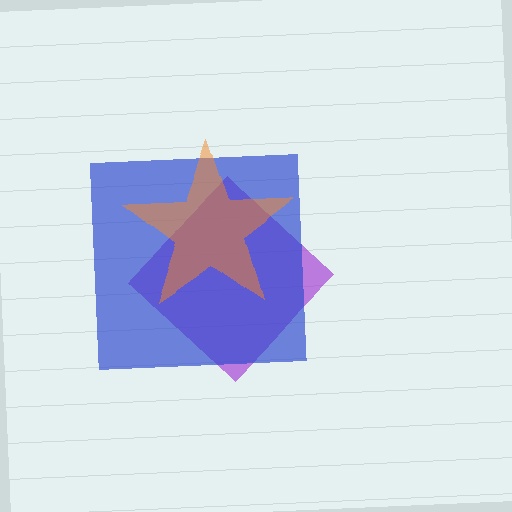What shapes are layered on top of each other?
The layered shapes are: a purple diamond, a blue square, an orange star.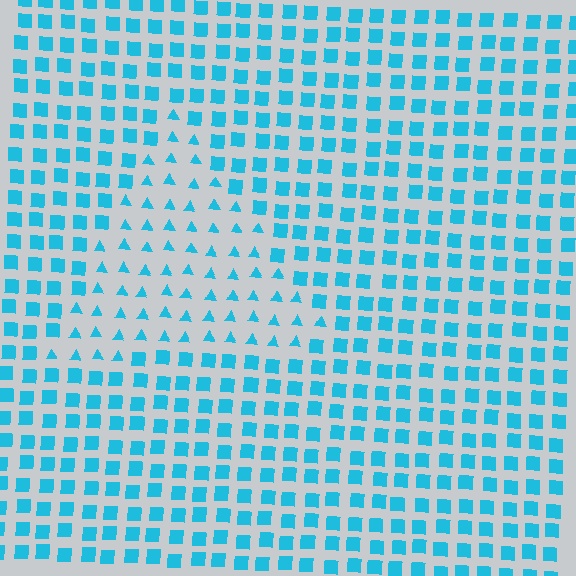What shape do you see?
I see a triangle.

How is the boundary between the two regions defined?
The boundary is defined by a change in element shape: triangles inside vs. squares outside. All elements share the same color and spacing.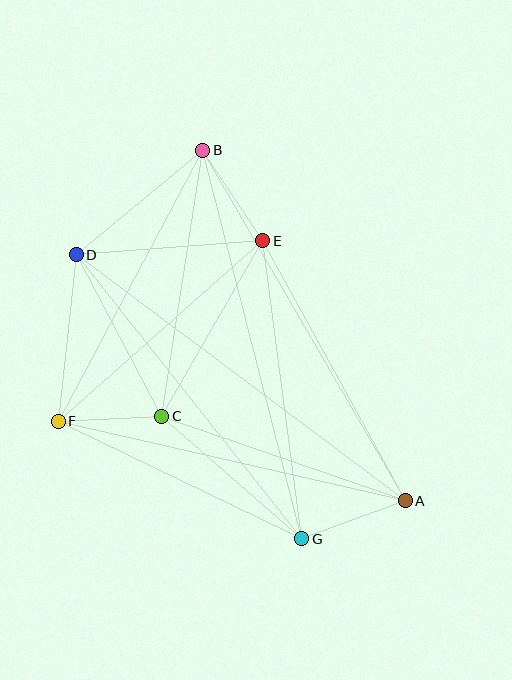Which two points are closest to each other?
Points C and F are closest to each other.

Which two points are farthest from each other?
Points A and D are farthest from each other.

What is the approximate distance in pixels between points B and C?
The distance between B and C is approximately 269 pixels.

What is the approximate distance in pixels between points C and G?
The distance between C and G is approximately 186 pixels.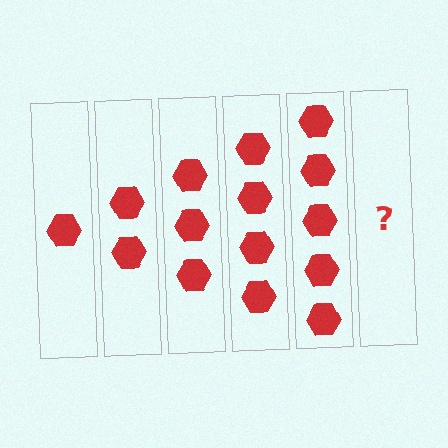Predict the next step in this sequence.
The next step is 6 hexagons.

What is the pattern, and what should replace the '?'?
The pattern is that each step adds one more hexagon. The '?' should be 6 hexagons.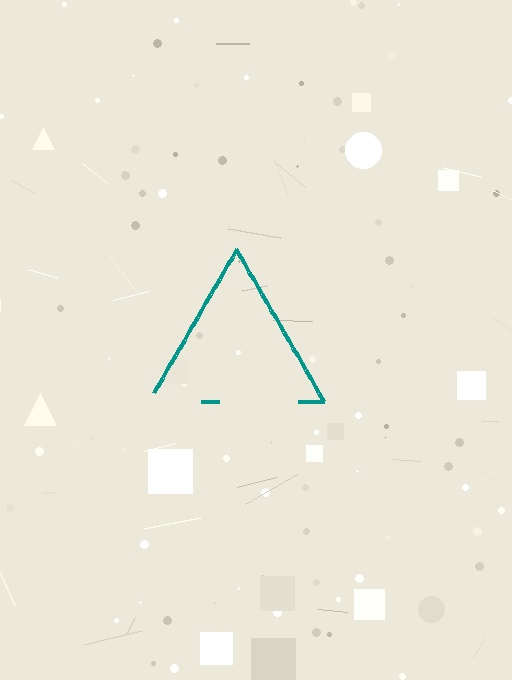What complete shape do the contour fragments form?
The contour fragments form a triangle.